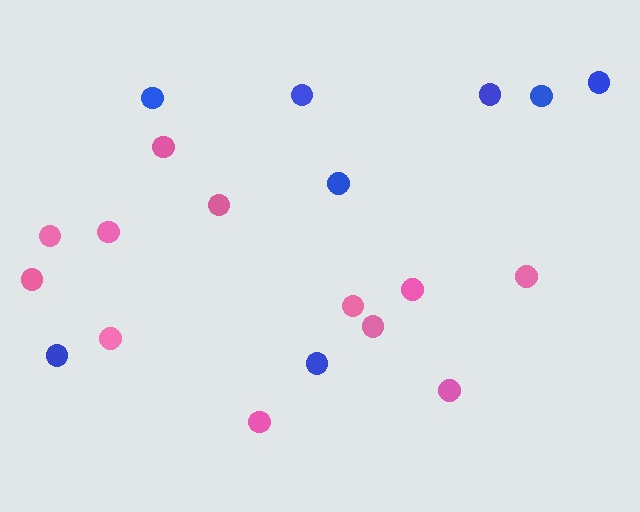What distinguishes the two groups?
There are 2 groups: one group of pink circles (12) and one group of blue circles (8).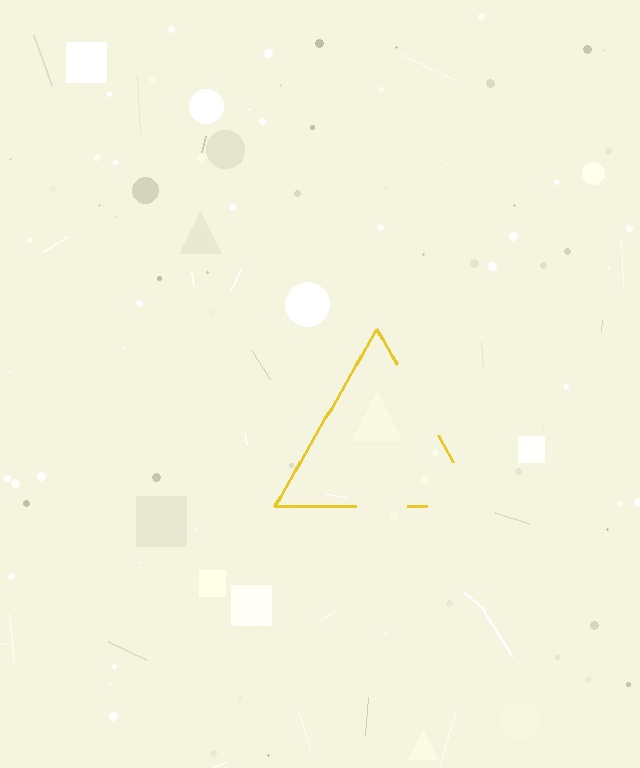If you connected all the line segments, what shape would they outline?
They would outline a triangle.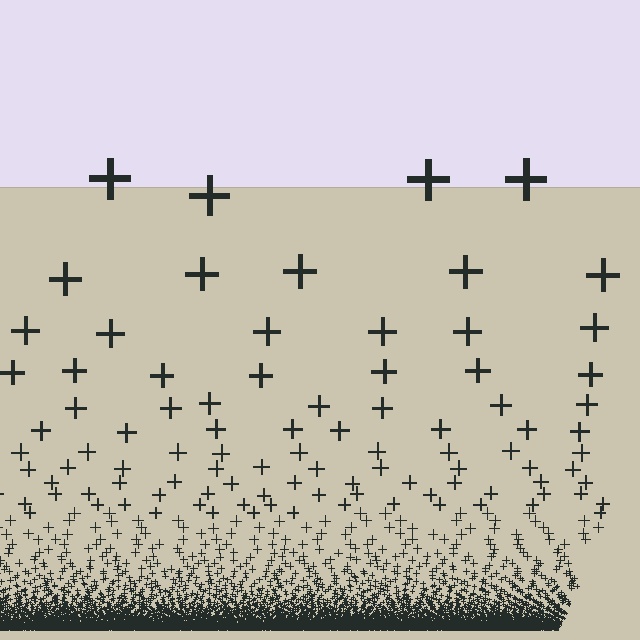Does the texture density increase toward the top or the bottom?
Density increases toward the bottom.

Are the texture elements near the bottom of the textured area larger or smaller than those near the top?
Smaller. The gradient is inverted — elements near the bottom are smaller and denser.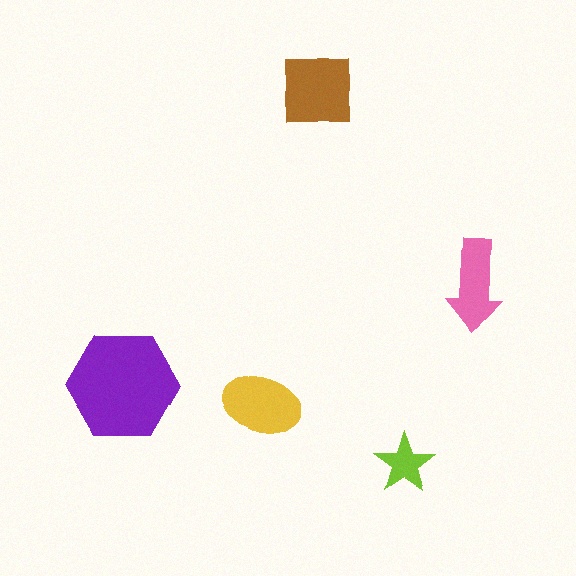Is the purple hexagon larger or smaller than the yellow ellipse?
Larger.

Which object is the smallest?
The lime star.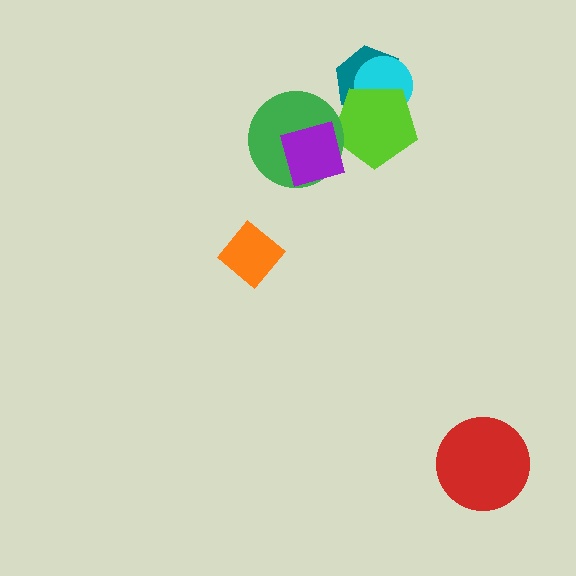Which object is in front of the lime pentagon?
The green circle is in front of the lime pentagon.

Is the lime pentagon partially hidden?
Yes, it is partially covered by another shape.